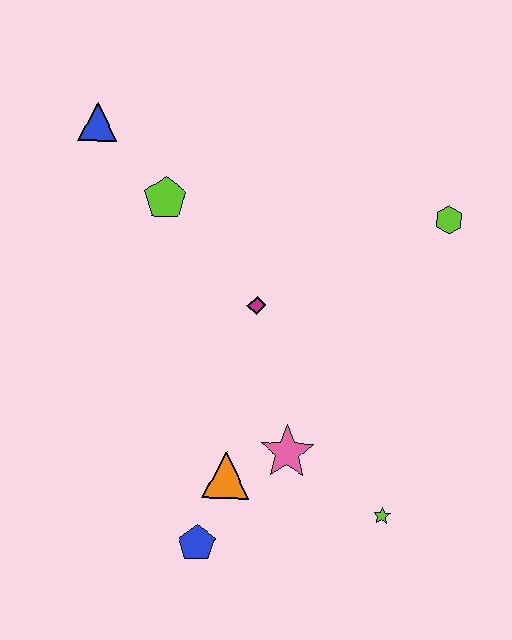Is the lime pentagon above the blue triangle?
No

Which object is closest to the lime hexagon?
The magenta diamond is closest to the lime hexagon.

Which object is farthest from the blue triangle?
The lime star is farthest from the blue triangle.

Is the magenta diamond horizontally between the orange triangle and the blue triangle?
No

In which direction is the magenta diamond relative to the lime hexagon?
The magenta diamond is to the left of the lime hexagon.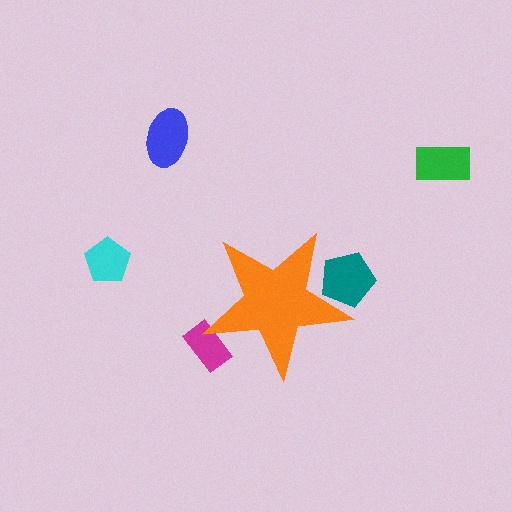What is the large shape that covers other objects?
An orange star.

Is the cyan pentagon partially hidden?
No, the cyan pentagon is fully visible.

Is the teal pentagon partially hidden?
Yes, the teal pentagon is partially hidden behind the orange star.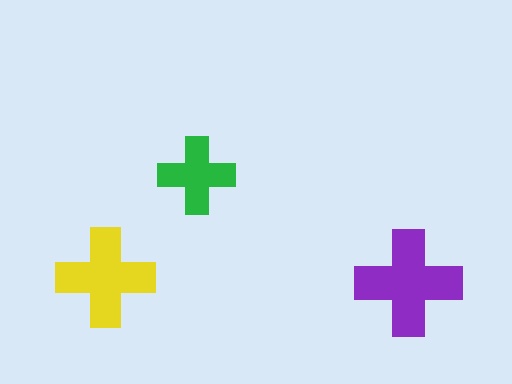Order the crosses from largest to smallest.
the purple one, the yellow one, the green one.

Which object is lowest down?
The purple cross is bottommost.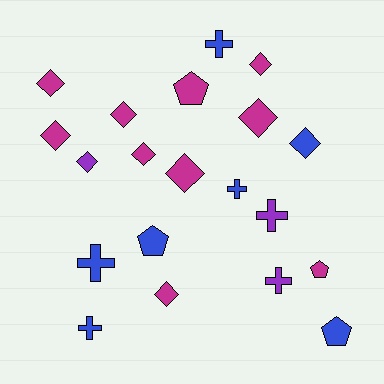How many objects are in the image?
There are 20 objects.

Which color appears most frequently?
Magenta, with 10 objects.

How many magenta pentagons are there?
There are 2 magenta pentagons.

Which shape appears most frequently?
Diamond, with 10 objects.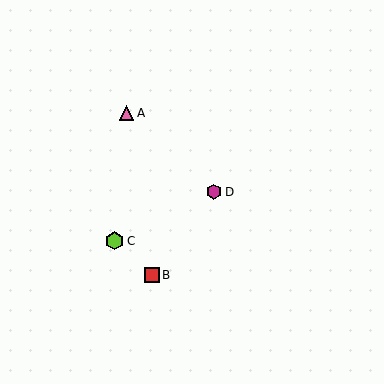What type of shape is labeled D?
Shape D is a magenta hexagon.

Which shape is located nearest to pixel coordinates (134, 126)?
The pink triangle (labeled A) at (126, 113) is nearest to that location.